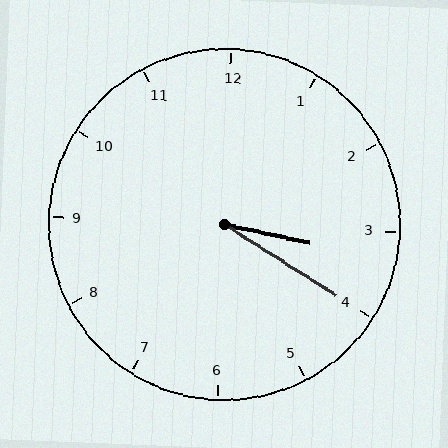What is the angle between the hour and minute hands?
Approximately 20 degrees.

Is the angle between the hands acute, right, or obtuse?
It is acute.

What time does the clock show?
3:20.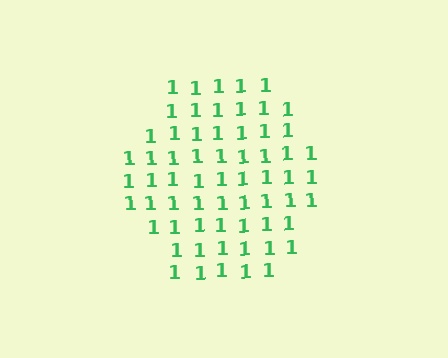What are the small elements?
The small elements are digit 1's.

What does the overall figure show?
The overall figure shows a hexagon.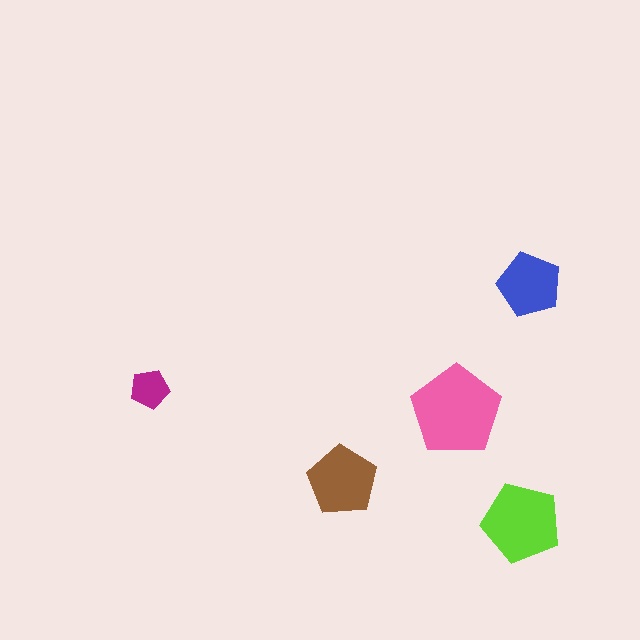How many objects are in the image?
There are 5 objects in the image.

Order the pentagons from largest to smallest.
the pink one, the lime one, the brown one, the blue one, the magenta one.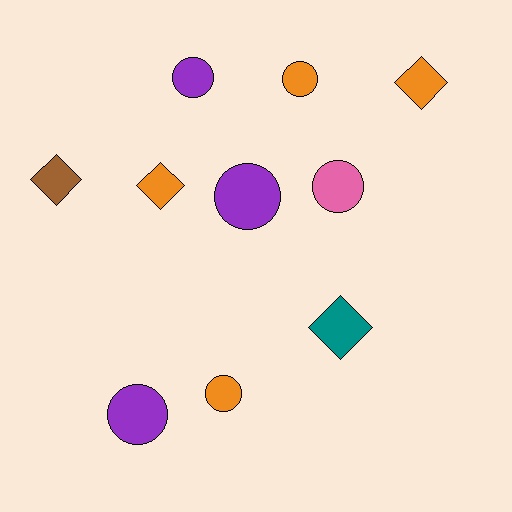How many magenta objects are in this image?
There are no magenta objects.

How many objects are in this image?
There are 10 objects.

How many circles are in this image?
There are 6 circles.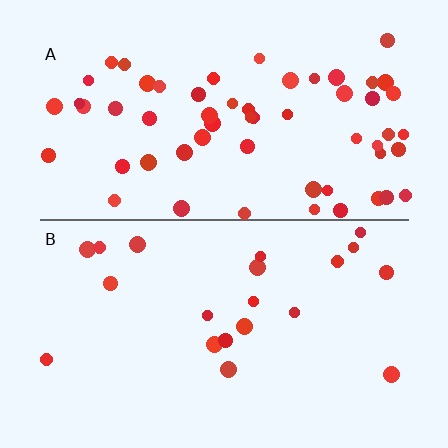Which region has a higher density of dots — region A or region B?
A (the top).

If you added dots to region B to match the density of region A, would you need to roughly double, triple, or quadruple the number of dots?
Approximately triple.